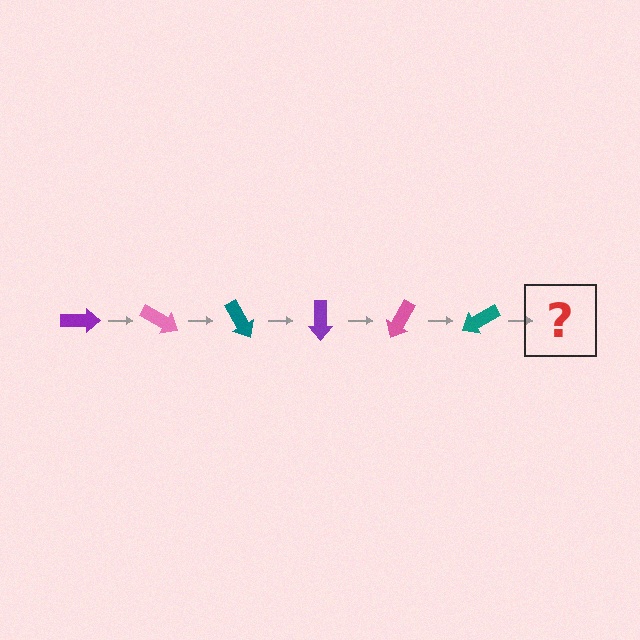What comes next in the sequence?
The next element should be a purple arrow, rotated 180 degrees from the start.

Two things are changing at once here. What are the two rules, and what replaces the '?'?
The two rules are that it rotates 30 degrees each step and the color cycles through purple, pink, and teal. The '?' should be a purple arrow, rotated 180 degrees from the start.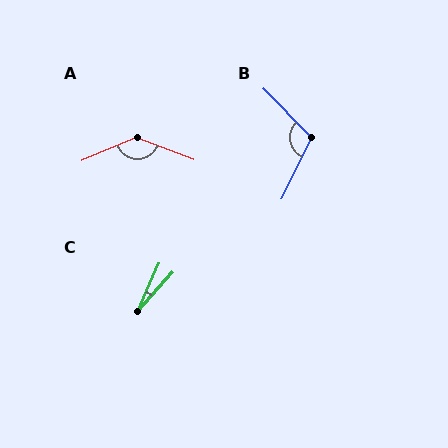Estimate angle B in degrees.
Approximately 109 degrees.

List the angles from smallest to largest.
C (18°), B (109°), A (136°).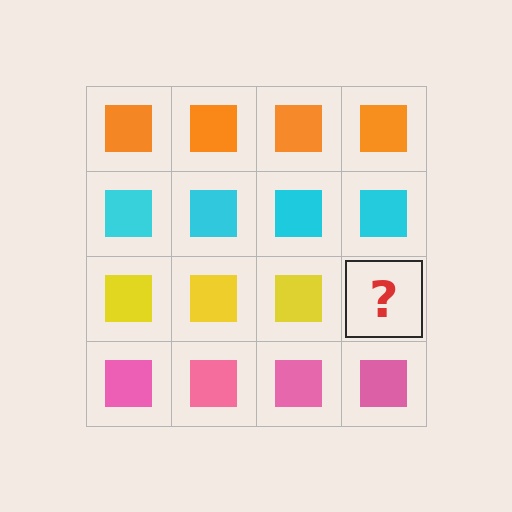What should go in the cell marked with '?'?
The missing cell should contain a yellow square.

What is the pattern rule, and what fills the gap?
The rule is that each row has a consistent color. The gap should be filled with a yellow square.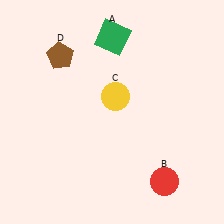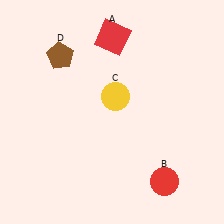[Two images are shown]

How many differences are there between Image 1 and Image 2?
There is 1 difference between the two images.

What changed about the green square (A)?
In Image 1, A is green. In Image 2, it changed to red.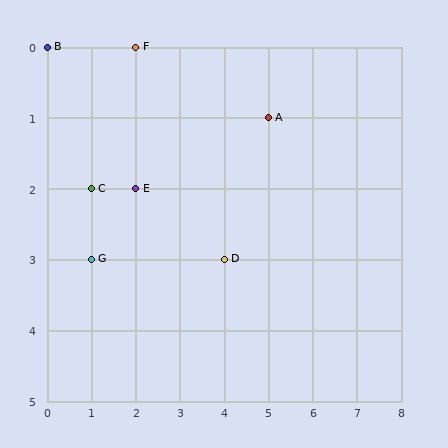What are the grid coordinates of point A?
Point A is at grid coordinates (5, 1).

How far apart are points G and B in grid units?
Points G and B are 1 column and 3 rows apart (about 3.2 grid units diagonally).